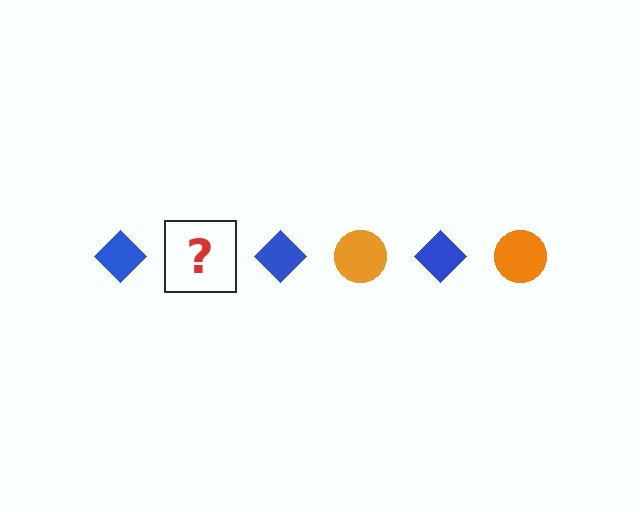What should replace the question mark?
The question mark should be replaced with an orange circle.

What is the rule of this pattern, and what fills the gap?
The rule is that the pattern alternates between blue diamond and orange circle. The gap should be filled with an orange circle.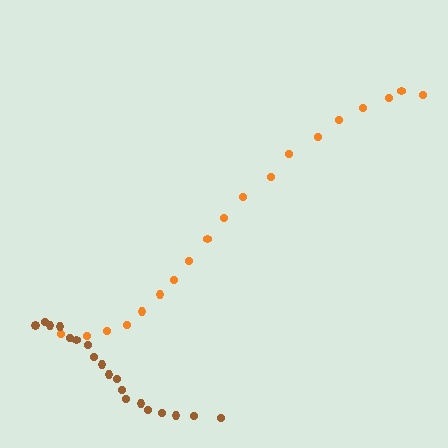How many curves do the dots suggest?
There are 2 distinct paths.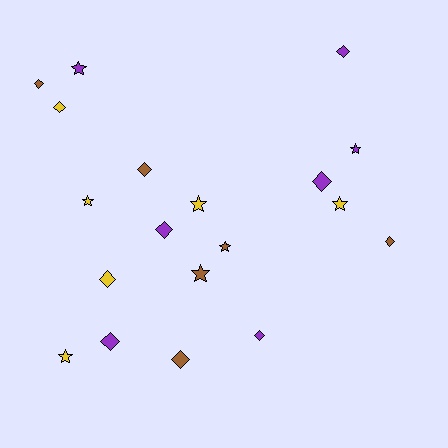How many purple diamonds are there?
There are 5 purple diamonds.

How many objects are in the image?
There are 19 objects.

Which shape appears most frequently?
Diamond, with 11 objects.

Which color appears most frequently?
Purple, with 7 objects.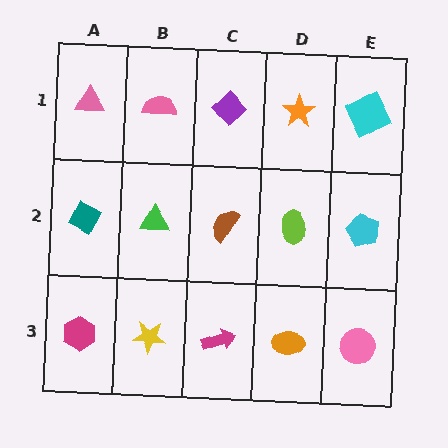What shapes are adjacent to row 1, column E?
A cyan pentagon (row 2, column E), an orange star (row 1, column D).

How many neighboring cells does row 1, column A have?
2.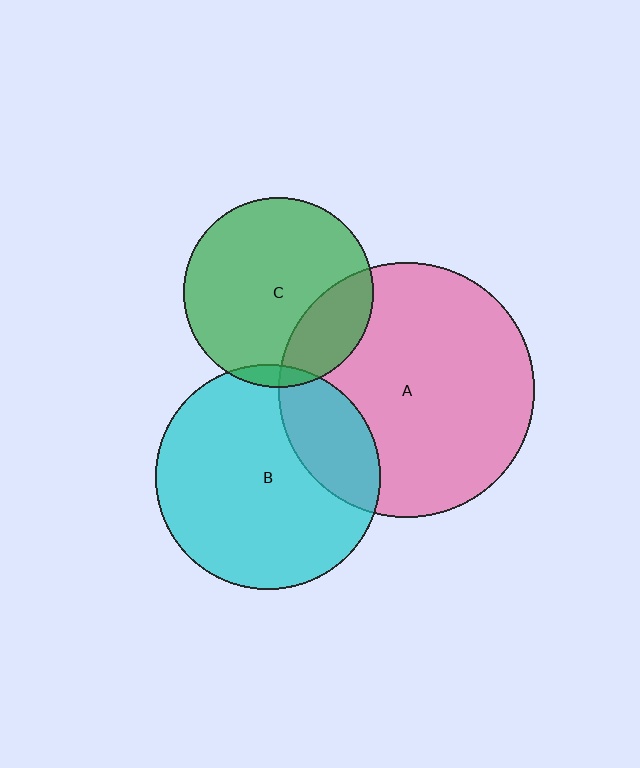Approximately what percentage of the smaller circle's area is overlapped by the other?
Approximately 5%.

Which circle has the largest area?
Circle A (pink).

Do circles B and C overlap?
Yes.